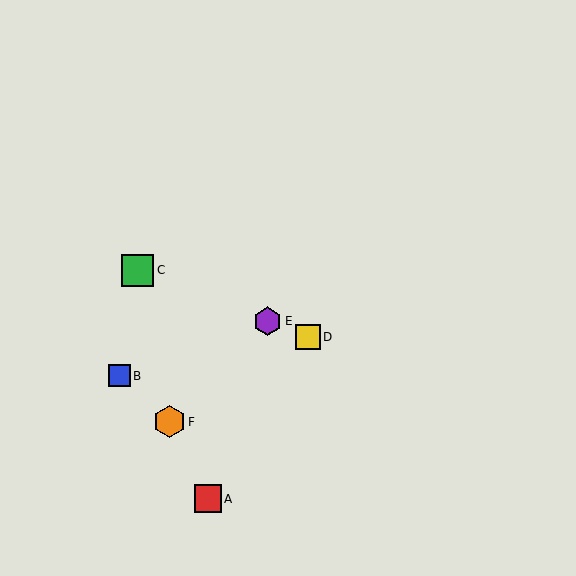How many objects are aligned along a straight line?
3 objects (C, D, E) are aligned along a straight line.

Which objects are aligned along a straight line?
Objects C, D, E are aligned along a straight line.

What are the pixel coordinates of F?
Object F is at (169, 422).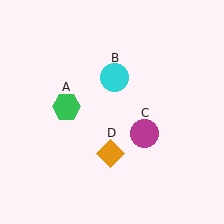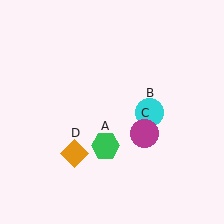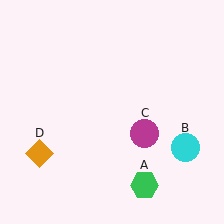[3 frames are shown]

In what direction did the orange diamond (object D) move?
The orange diamond (object D) moved left.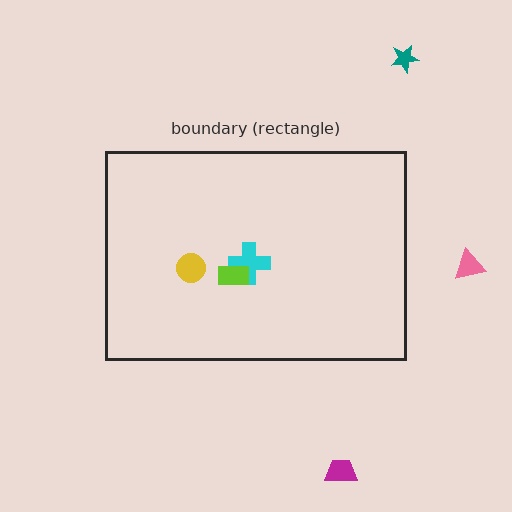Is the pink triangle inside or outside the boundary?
Outside.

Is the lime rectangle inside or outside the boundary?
Inside.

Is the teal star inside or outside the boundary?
Outside.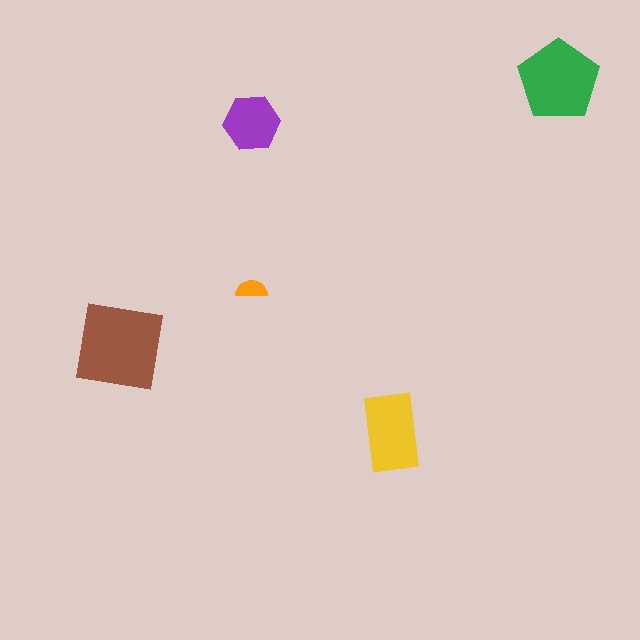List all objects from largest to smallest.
The brown square, the green pentagon, the yellow rectangle, the purple hexagon, the orange semicircle.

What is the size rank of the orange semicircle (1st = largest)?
5th.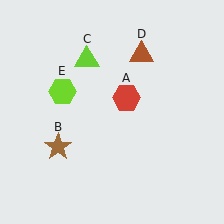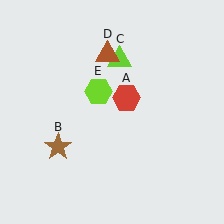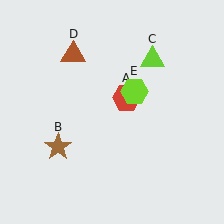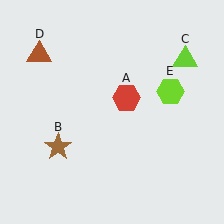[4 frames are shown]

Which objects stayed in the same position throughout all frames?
Red hexagon (object A) and brown star (object B) remained stationary.